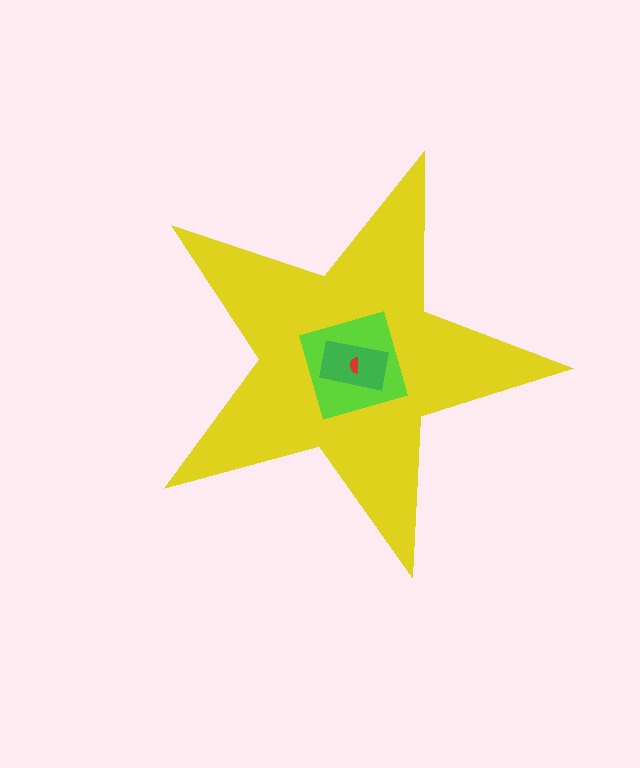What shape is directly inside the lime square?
The green rectangle.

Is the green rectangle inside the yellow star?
Yes.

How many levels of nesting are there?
4.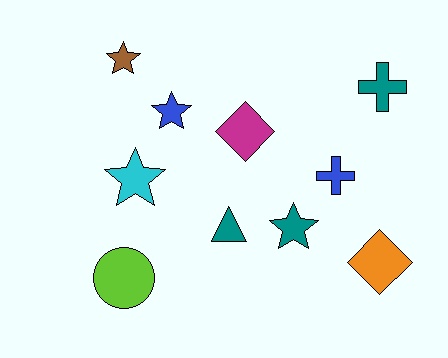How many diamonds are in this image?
There are 2 diamonds.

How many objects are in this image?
There are 10 objects.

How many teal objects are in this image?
There are 3 teal objects.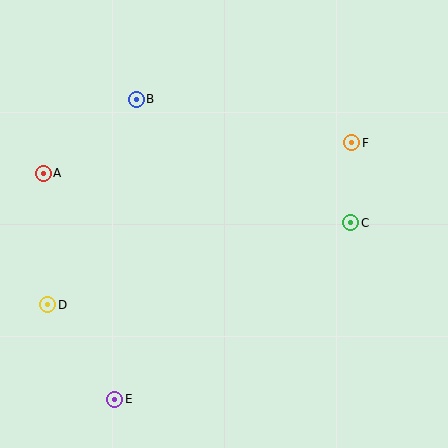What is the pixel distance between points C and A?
The distance between C and A is 312 pixels.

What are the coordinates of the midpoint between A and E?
The midpoint between A and E is at (79, 286).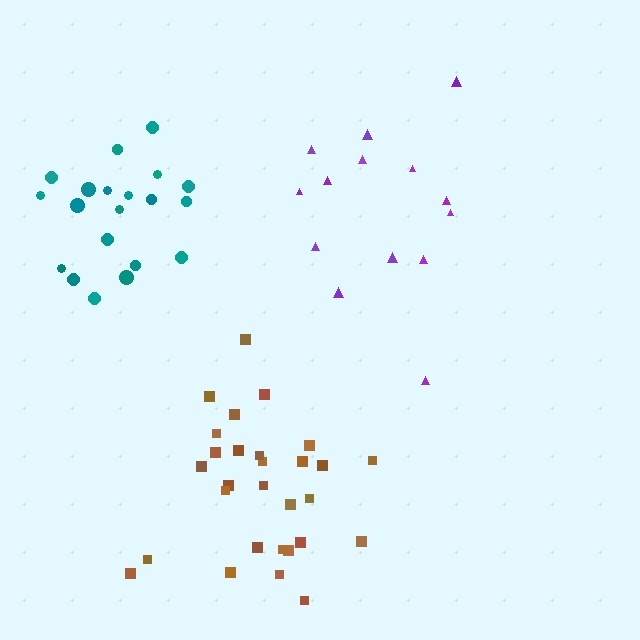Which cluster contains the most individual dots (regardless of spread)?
Brown (29).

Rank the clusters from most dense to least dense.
brown, teal, purple.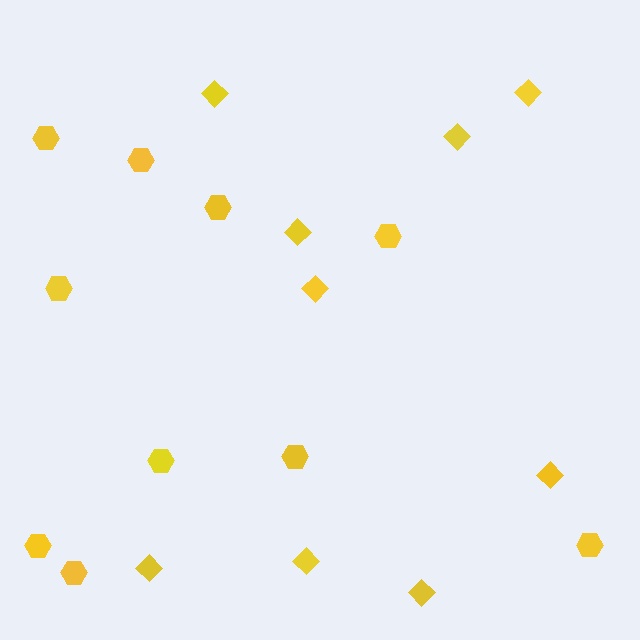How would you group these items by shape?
There are 2 groups: one group of hexagons (10) and one group of diamonds (9).